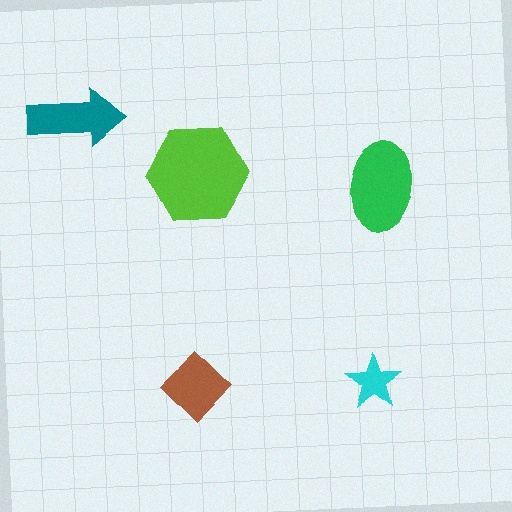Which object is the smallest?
The cyan star.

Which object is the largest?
The lime hexagon.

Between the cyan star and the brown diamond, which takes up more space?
The brown diamond.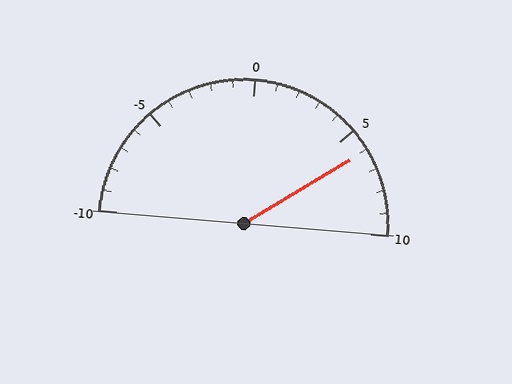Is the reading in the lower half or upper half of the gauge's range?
The reading is in the upper half of the range (-10 to 10).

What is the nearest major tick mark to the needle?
The nearest major tick mark is 5.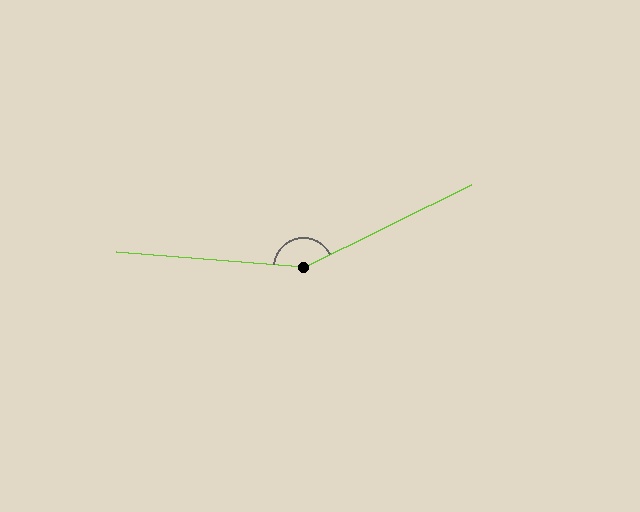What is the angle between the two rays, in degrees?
Approximately 149 degrees.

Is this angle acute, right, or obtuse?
It is obtuse.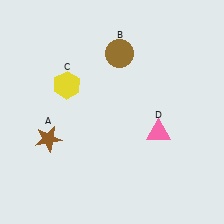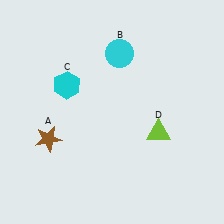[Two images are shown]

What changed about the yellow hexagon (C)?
In Image 1, C is yellow. In Image 2, it changed to cyan.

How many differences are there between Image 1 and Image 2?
There are 3 differences between the two images.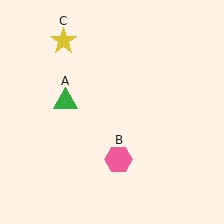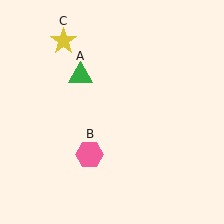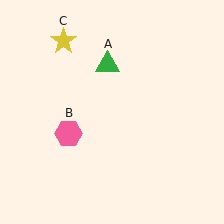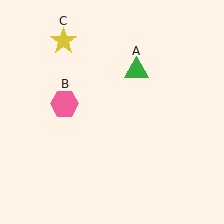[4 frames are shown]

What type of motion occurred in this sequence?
The green triangle (object A), pink hexagon (object B) rotated clockwise around the center of the scene.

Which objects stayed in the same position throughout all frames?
Yellow star (object C) remained stationary.